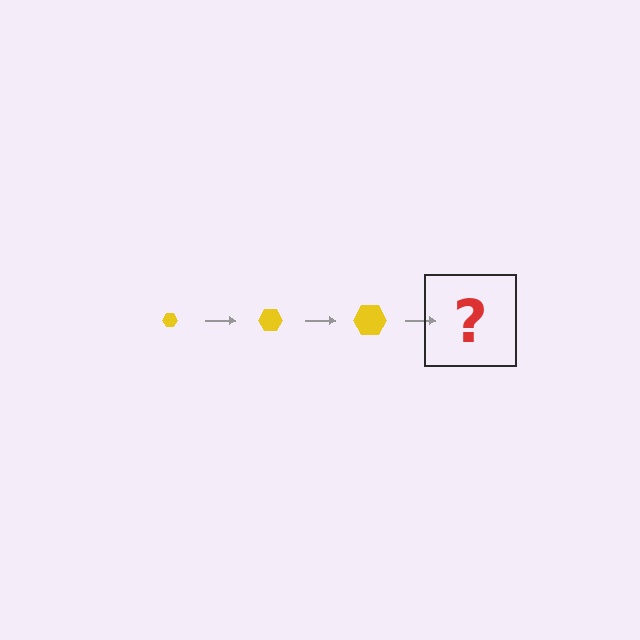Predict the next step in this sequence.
The next step is a yellow hexagon, larger than the previous one.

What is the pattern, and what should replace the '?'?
The pattern is that the hexagon gets progressively larger each step. The '?' should be a yellow hexagon, larger than the previous one.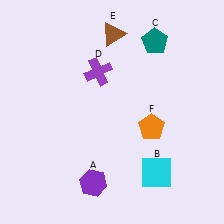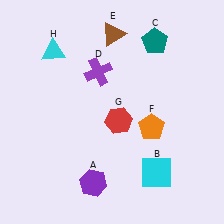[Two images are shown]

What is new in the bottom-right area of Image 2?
A red hexagon (G) was added in the bottom-right area of Image 2.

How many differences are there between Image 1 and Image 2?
There are 2 differences between the two images.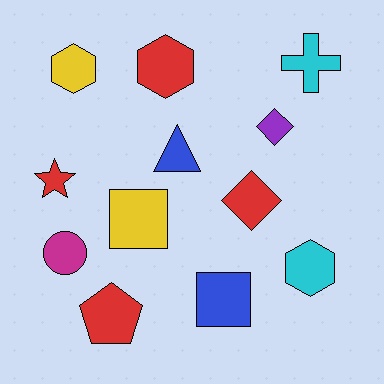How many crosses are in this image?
There is 1 cross.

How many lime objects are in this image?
There are no lime objects.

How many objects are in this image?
There are 12 objects.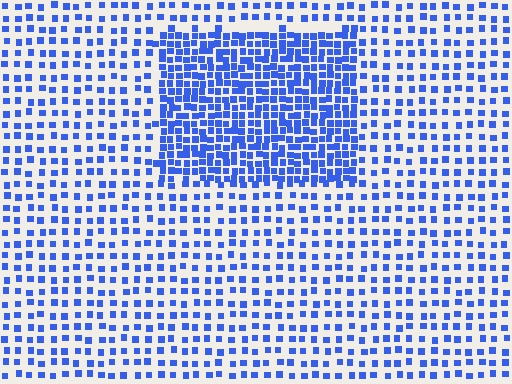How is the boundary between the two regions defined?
The boundary is defined by a change in element density (approximately 2.2x ratio). All elements are the same color, size, and shape.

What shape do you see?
I see a rectangle.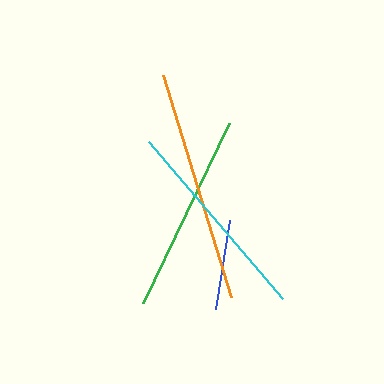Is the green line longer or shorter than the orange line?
The orange line is longer than the green line.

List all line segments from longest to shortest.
From longest to shortest: orange, cyan, green, blue.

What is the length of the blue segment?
The blue segment is approximately 90 pixels long.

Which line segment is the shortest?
The blue line is the shortest at approximately 90 pixels.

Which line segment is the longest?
The orange line is the longest at approximately 232 pixels.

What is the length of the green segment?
The green segment is approximately 200 pixels long.